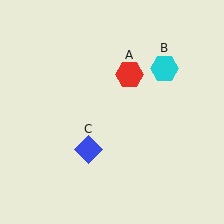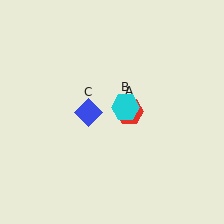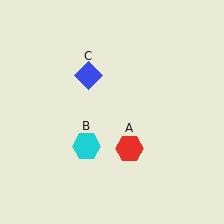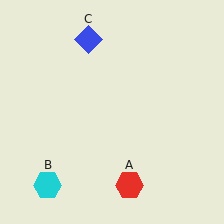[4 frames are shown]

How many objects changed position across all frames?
3 objects changed position: red hexagon (object A), cyan hexagon (object B), blue diamond (object C).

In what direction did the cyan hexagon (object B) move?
The cyan hexagon (object B) moved down and to the left.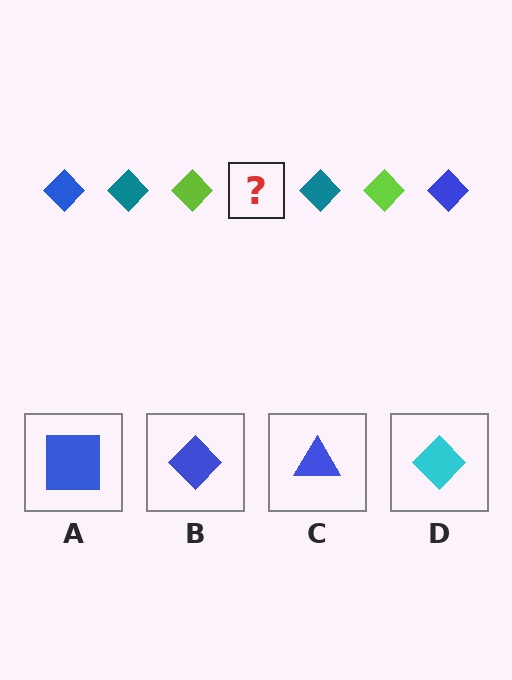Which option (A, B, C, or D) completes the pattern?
B.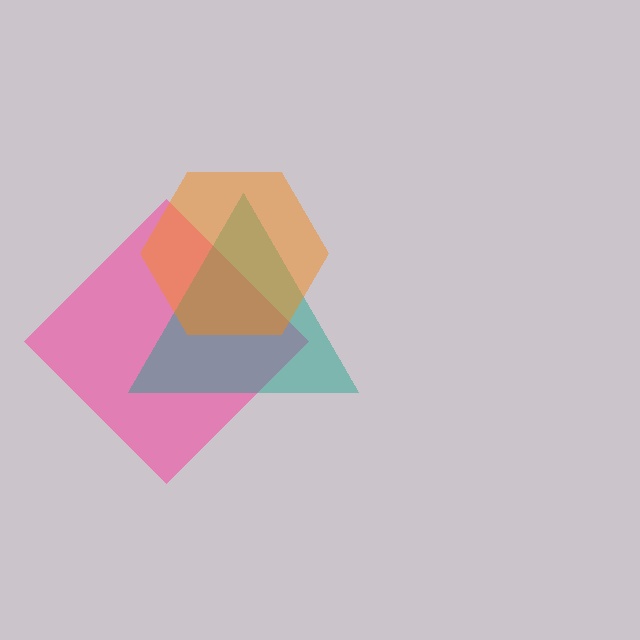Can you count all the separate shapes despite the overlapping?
Yes, there are 3 separate shapes.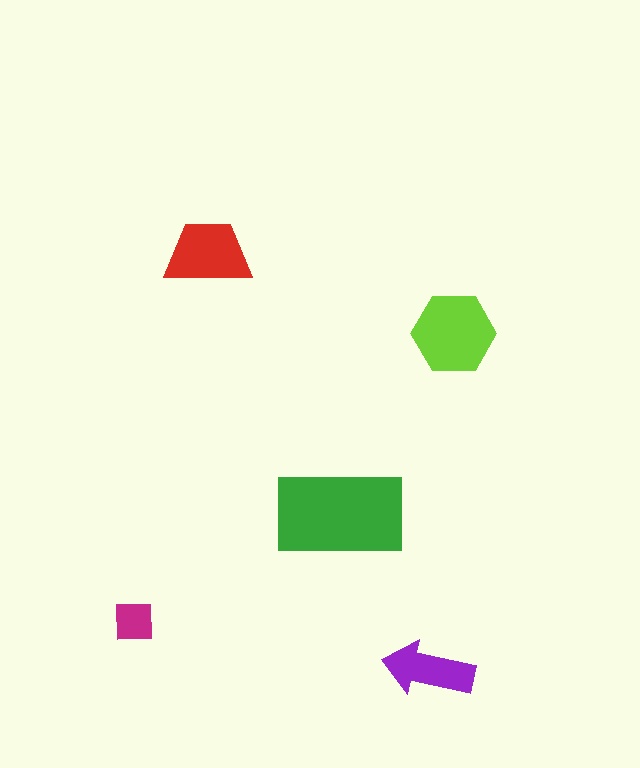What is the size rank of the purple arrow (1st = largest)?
4th.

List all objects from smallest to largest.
The magenta square, the purple arrow, the red trapezoid, the lime hexagon, the green rectangle.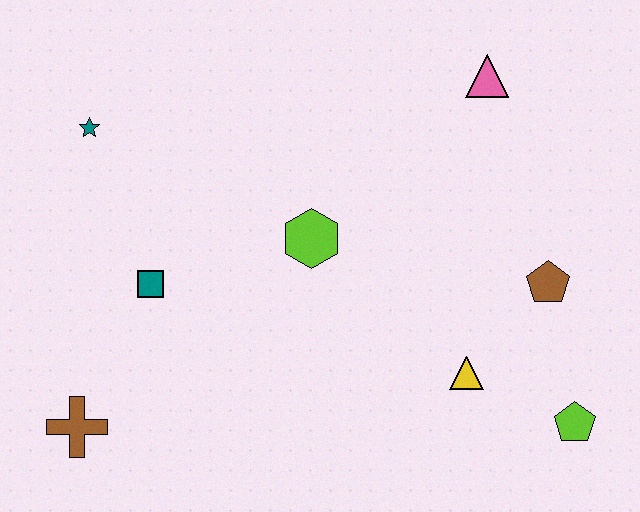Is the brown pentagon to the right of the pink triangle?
Yes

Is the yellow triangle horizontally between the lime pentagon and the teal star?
Yes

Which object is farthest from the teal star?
The lime pentagon is farthest from the teal star.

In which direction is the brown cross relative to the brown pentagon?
The brown cross is to the left of the brown pentagon.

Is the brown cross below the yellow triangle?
Yes